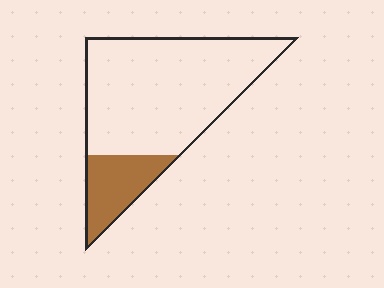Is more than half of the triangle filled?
No.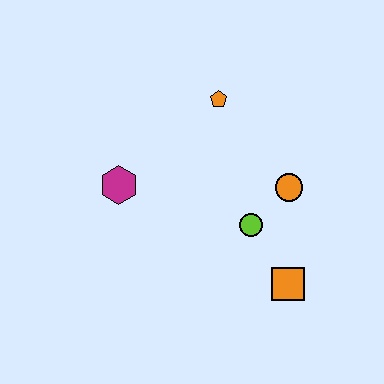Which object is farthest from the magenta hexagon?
The orange square is farthest from the magenta hexagon.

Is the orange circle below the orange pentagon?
Yes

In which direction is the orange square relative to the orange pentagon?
The orange square is below the orange pentagon.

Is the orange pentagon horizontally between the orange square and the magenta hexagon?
Yes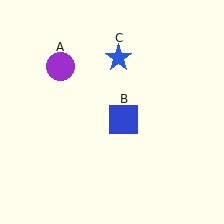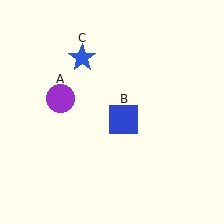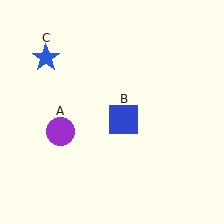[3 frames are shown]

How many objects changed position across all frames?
2 objects changed position: purple circle (object A), blue star (object C).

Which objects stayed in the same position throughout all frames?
Blue square (object B) remained stationary.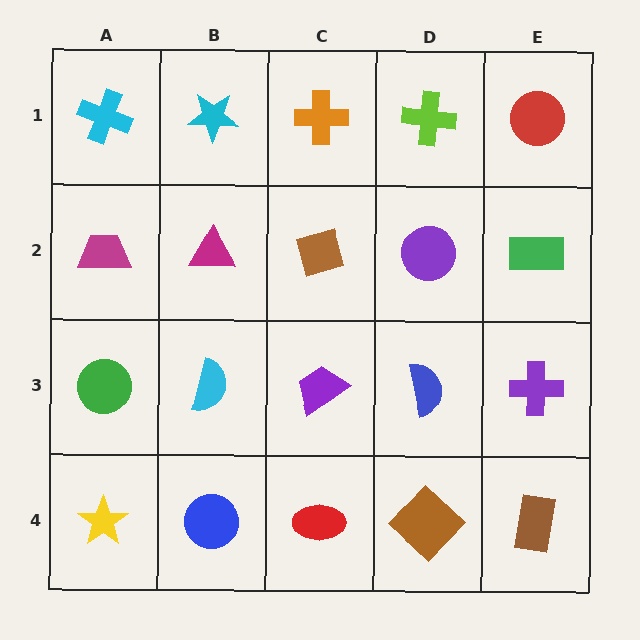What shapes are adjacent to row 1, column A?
A magenta trapezoid (row 2, column A), a cyan star (row 1, column B).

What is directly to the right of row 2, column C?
A purple circle.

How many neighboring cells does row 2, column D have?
4.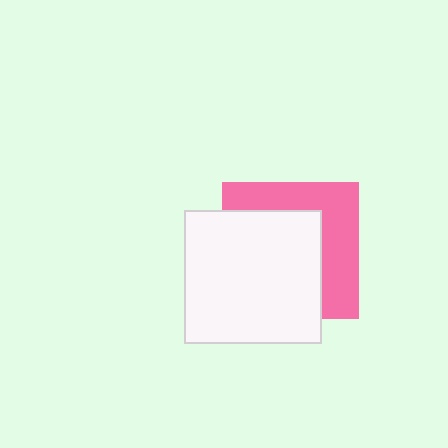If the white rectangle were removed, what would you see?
You would see the complete pink square.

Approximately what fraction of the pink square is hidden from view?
Roughly 58% of the pink square is hidden behind the white rectangle.